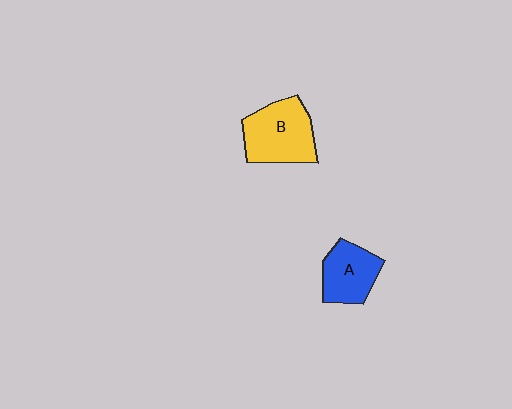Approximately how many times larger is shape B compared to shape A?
Approximately 1.4 times.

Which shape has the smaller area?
Shape A (blue).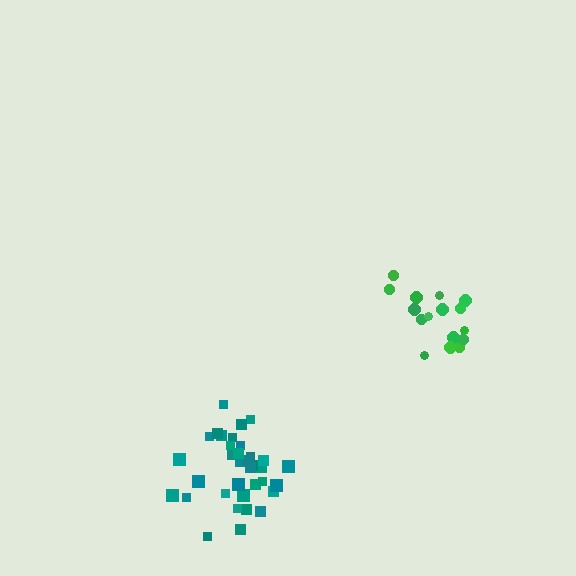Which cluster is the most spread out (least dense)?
Green.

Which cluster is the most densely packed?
Teal.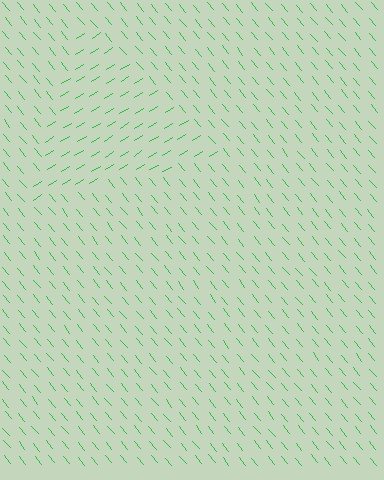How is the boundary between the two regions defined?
The boundary is defined purely by a change in line orientation (approximately 82 degrees difference). All lines are the same color and thickness.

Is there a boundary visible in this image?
Yes, there is a texture boundary formed by a change in line orientation.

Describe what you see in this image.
The image is filled with small green line segments. A triangle region in the image has lines oriented differently from the surrounding lines, creating a visible texture boundary.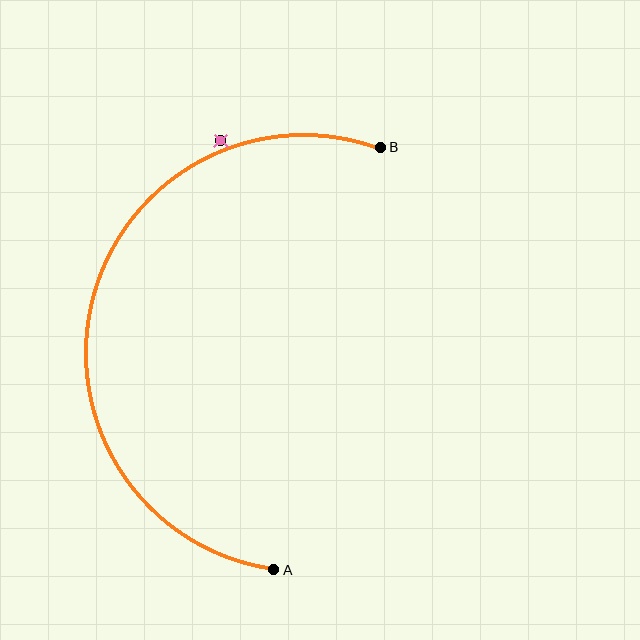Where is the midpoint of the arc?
The arc midpoint is the point on the curve farthest from the straight line joining A and B. It sits to the left of that line.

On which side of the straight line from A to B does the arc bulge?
The arc bulges to the left of the straight line connecting A and B.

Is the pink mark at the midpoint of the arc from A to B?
No — the pink mark does not lie on the arc at all. It sits slightly outside the curve.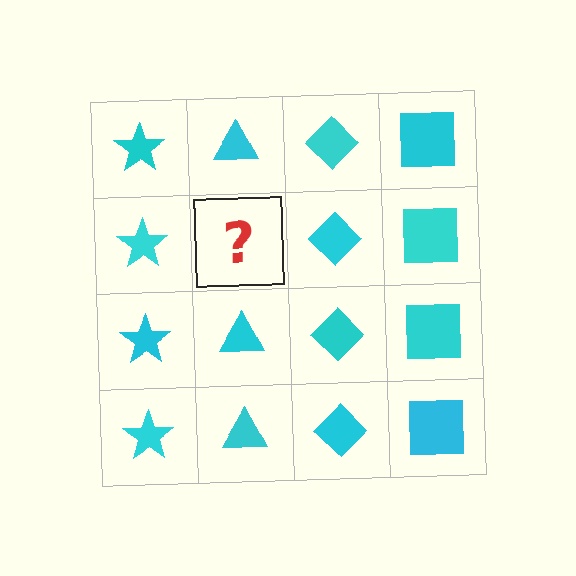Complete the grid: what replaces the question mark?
The question mark should be replaced with a cyan triangle.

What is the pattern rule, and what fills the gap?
The rule is that each column has a consistent shape. The gap should be filled with a cyan triangle.